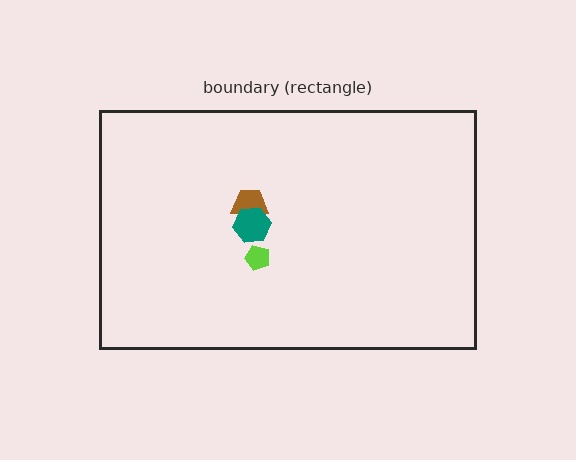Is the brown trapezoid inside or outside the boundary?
Inside.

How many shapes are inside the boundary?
3 inside, 0 outside.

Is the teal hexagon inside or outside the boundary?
Inside.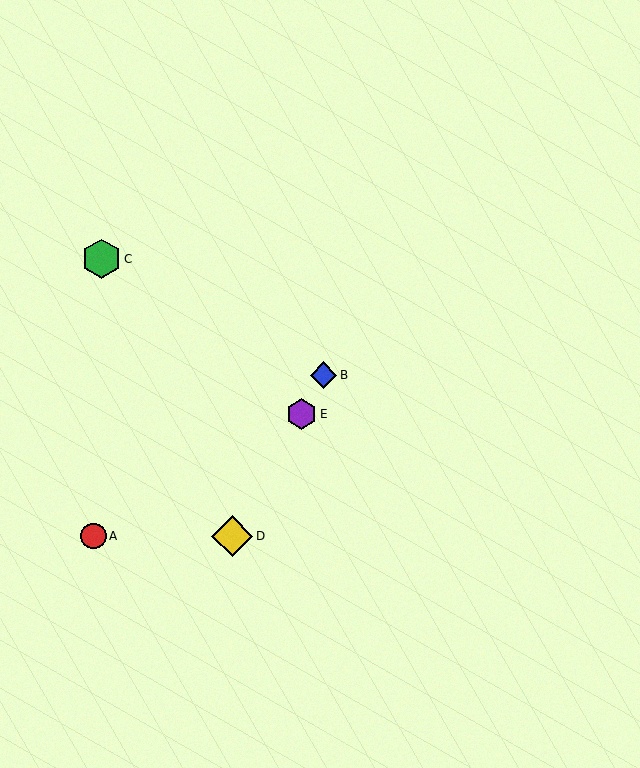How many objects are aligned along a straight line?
3 objects (B, D, E) are aligned along a straight line.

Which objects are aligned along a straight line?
Objects B, D, E are aligned along a straight line.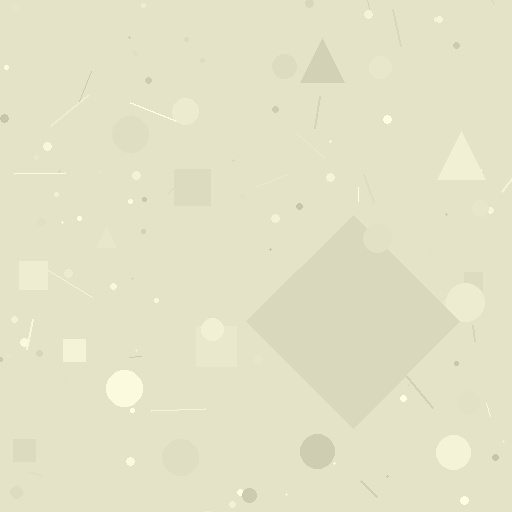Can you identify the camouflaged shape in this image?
The camouflaged shape is a diamond.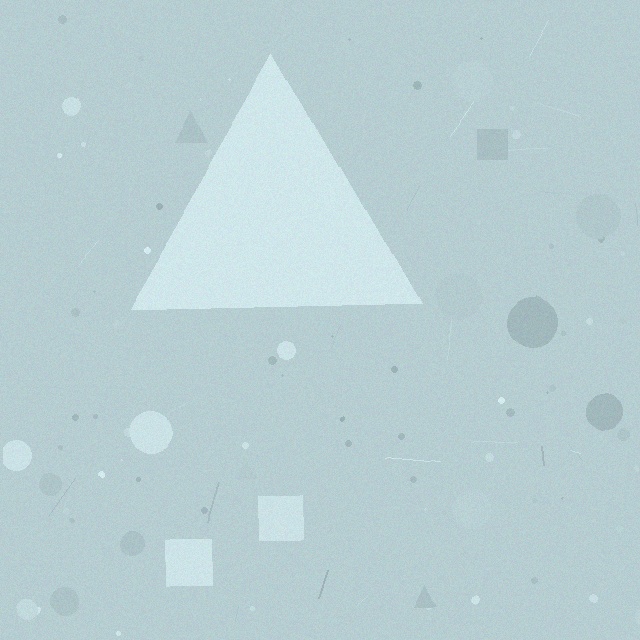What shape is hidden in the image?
A triangle is hidden in the image.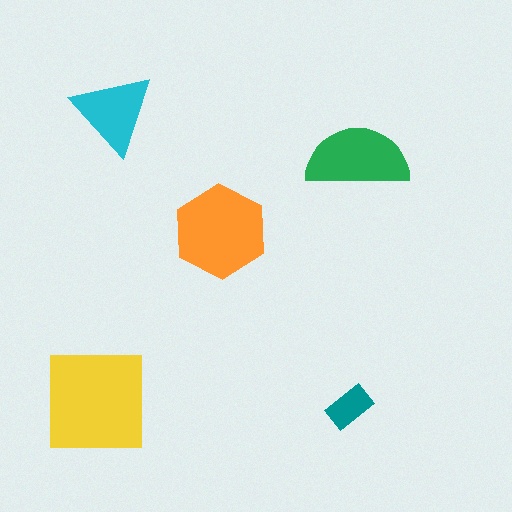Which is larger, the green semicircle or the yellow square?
The yellow square.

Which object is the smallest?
The teal rectangle.